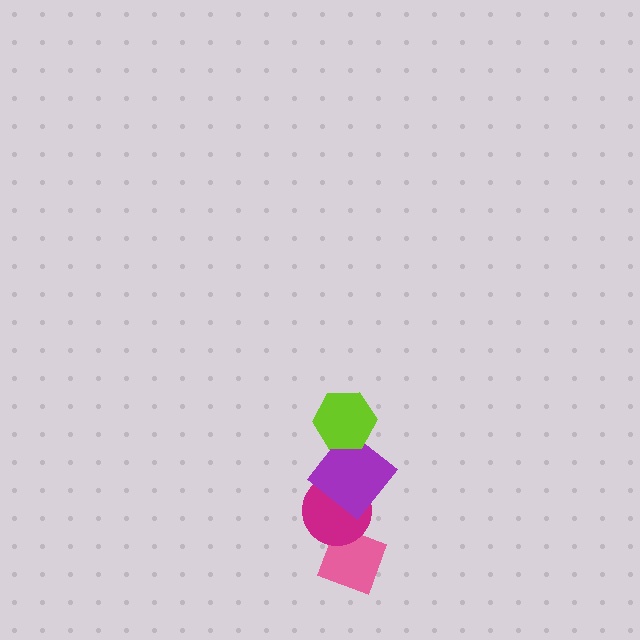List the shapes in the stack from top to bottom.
From top to bottom: the lime hexagon, the purple diamond, the magenta circle, the pink diamond.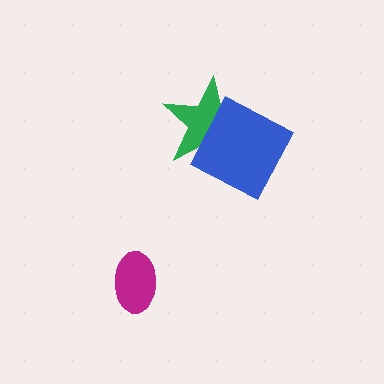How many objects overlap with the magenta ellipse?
0 objects overlap with the magenta ellipse.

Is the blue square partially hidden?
No, no other shape covers it.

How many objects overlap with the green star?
1 object overlaps with the green star.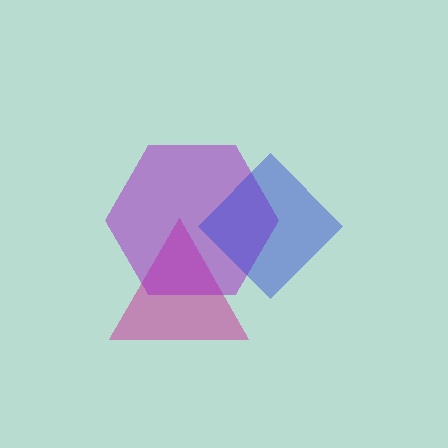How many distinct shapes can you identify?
There are 3 distinct shapes: a magenta triangle, a purple hexagon, a blue diamond.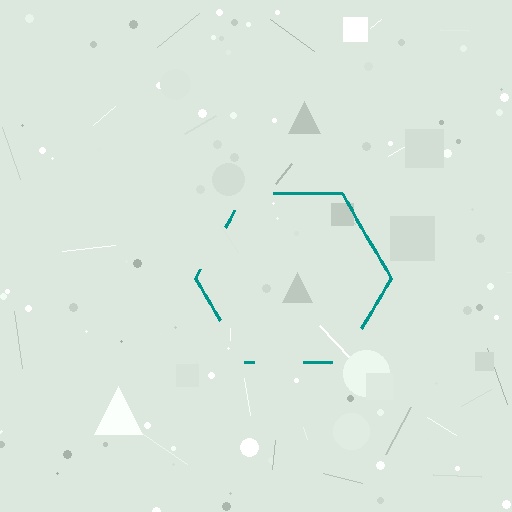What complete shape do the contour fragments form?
The contour fragments form a hexagon.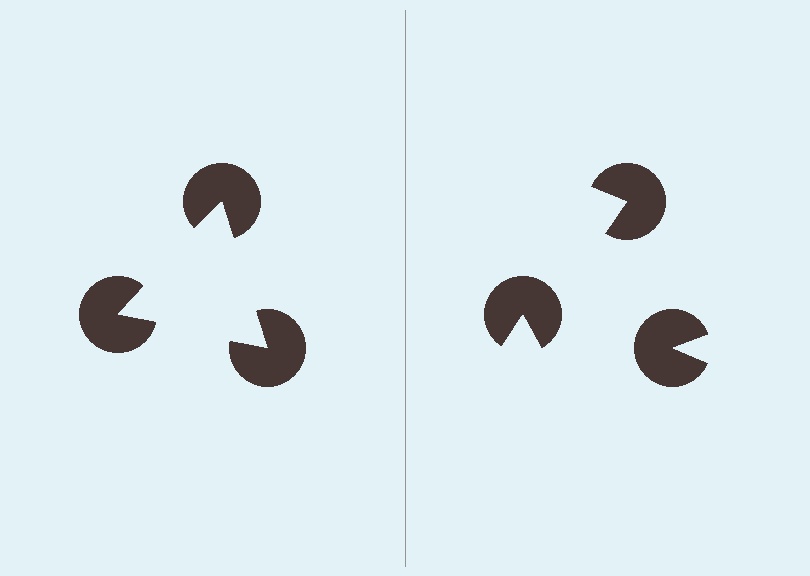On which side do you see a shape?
An illusory triangle appears on the left side. On the right side the wedge cuts are rotated, so no coherent shape forms.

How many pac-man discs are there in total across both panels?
6 — 3 on each side.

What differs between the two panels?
The pac-man discs are positioned identically on both sides; only the wedge orientations differ. On the left they align to a triangle; on the right they are misaligned.